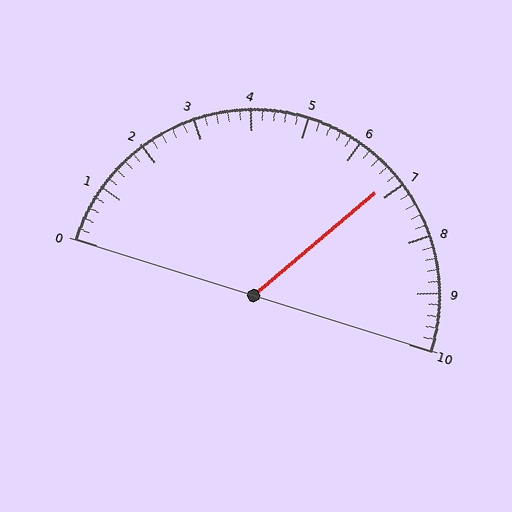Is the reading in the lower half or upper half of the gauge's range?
The reading is in the upper half of the range (0 to 10).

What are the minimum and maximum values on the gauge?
The gauge ranges from 0 to 10.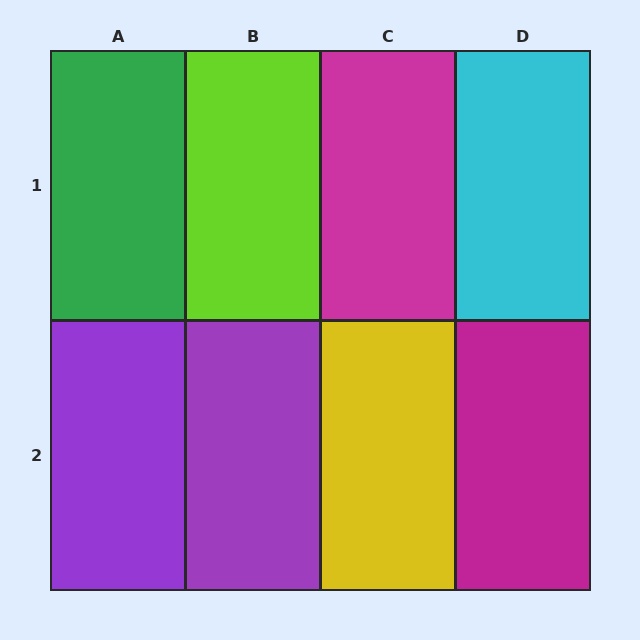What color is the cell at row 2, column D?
Magenta.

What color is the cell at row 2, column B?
Purple.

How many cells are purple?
2 cells are purple.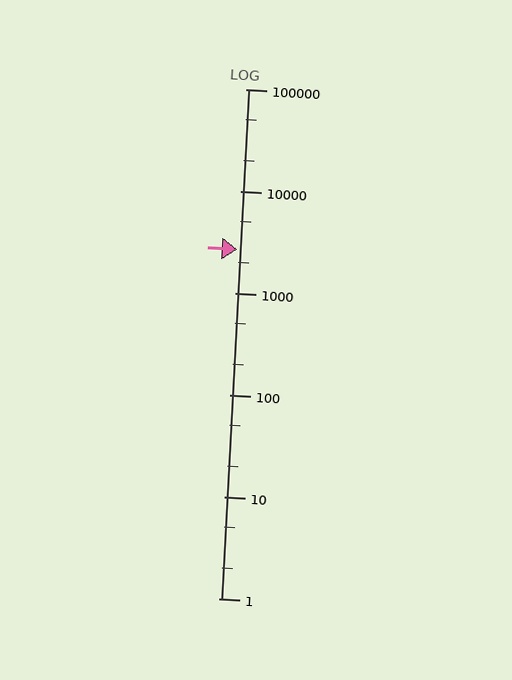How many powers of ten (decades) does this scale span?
The scale spans 5 decades, from 1 to 100000.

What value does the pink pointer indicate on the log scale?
The pointer indicates approximately 2700.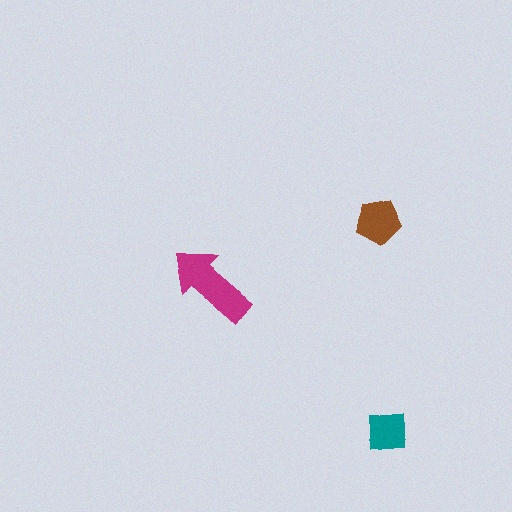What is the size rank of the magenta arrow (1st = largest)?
1st.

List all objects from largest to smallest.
The magenta arrow, the brown pentagon, the teal square.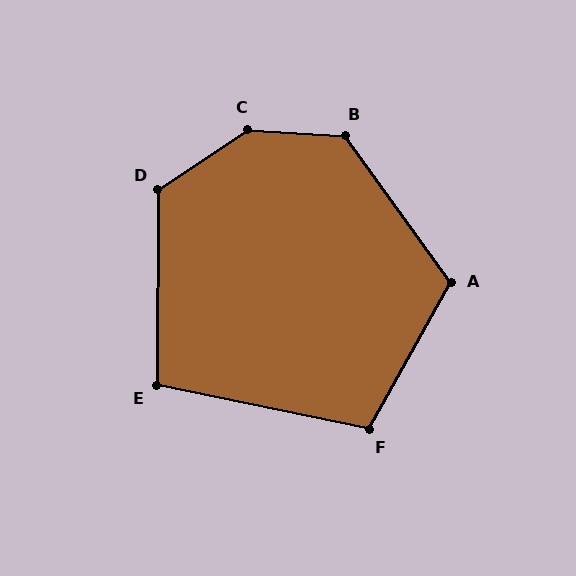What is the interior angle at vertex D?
Approximately 124 degrees (obtuse).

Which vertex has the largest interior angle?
C, at approximately 143 degrees.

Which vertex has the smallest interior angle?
E, at approximately 101 degrees.